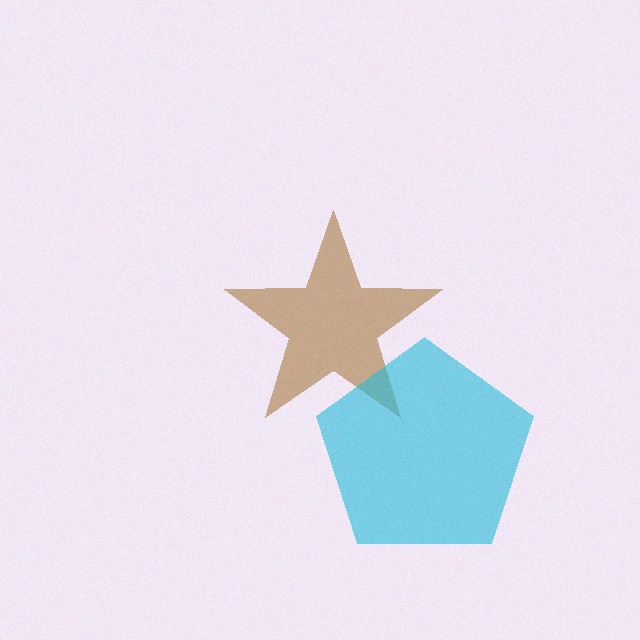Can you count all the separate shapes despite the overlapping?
Yes, there are 2 separate shapes.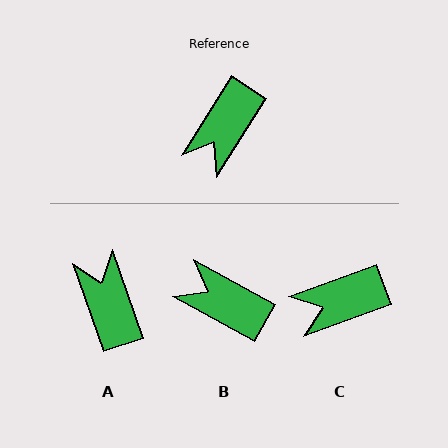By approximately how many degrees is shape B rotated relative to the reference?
Approximately 87 degrees clockwise.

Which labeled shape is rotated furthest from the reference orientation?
A, about 129 degrees away.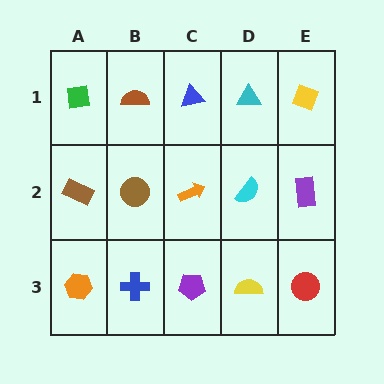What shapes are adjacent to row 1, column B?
A brown circle (row 2, column B), a green square (row 1, column A), a blue triangle (row 1, column C).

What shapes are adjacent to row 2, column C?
A blue triangle (row 1, column C), a purple pentagon (row 3, column C), a brown circle (row 2, column B), a cyan semicircle (row 2, column D).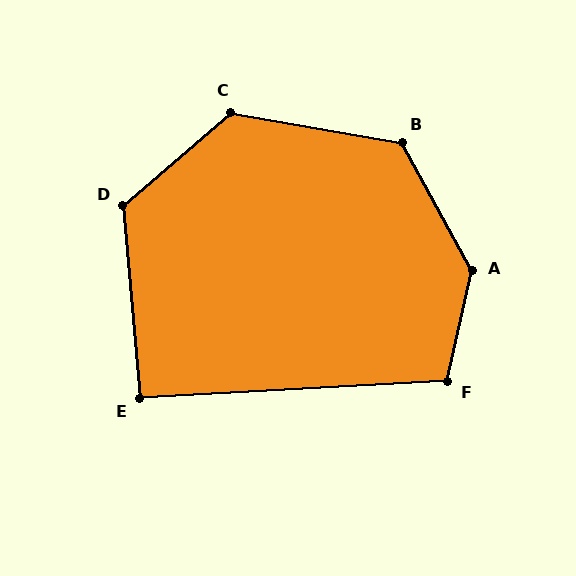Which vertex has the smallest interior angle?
E, at approximately 92 degrees.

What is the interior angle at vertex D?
Approximately 126 degrees (obtuse).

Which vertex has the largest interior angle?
A, at approximately 139 degrees.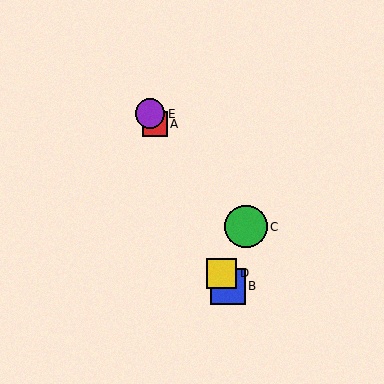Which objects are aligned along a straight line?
Objects A, B, D, E are aligned along a straight line.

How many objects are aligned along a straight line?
4 objects (A, B, D, E) are aligned along a straight line.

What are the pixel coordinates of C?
Object C is at (246, 227).